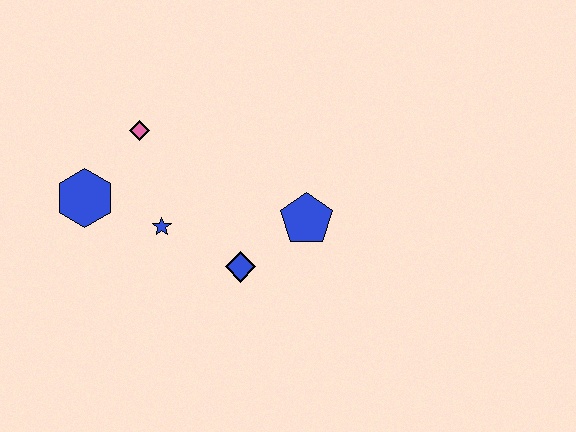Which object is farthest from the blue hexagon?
The blue pentagon is farthest from the blue hexagon.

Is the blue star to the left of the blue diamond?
Yes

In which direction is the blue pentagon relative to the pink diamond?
The blue pentagon is to the right of the pink diamond.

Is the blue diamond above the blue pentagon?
No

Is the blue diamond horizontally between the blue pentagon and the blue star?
Yes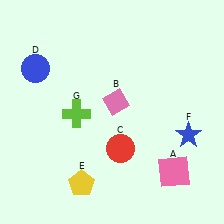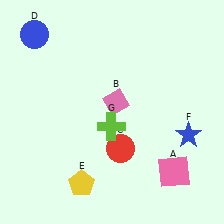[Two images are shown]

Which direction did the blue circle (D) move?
The blue circle (D) moved up.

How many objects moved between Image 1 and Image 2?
2 objects moved between the two images.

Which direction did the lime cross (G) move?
The lime cross (G) moved right.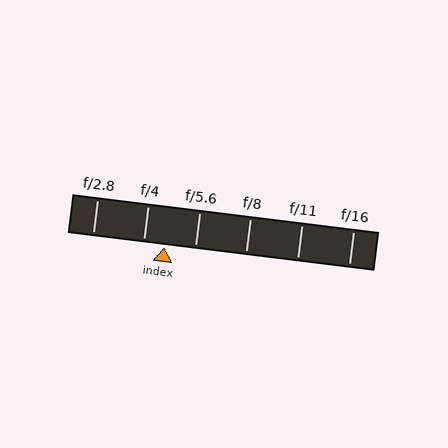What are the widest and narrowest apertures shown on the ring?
The widest aperture shown is f/2.8 and the narrowest is f/16.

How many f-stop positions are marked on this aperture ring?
There are 6 f-stop positions marked.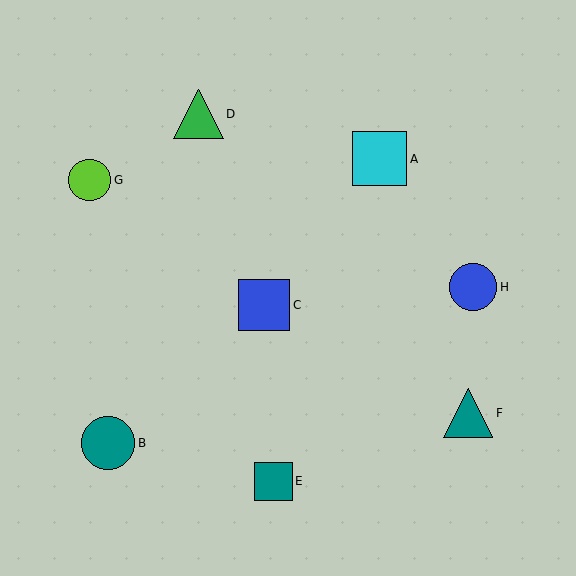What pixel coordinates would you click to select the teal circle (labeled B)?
Click at (108, 443) to select the teal circle B.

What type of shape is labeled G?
Shape G is a lime circle.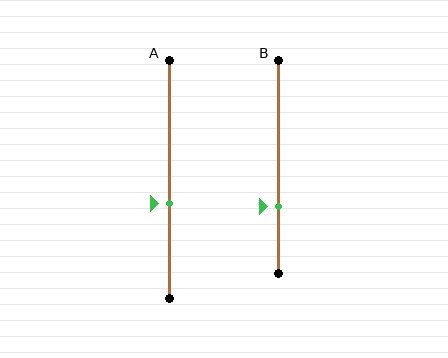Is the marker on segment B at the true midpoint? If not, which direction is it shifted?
No, the marker on segment B is shifted downward by about 18% of the segment length.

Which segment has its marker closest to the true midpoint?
Segment A has its marker closest to the true midpoint.